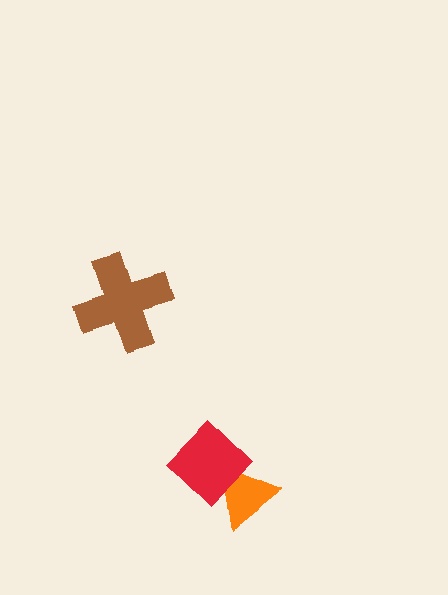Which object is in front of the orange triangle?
The red diamond is in front of the orange triangle.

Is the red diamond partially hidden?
No, no other shape covers it.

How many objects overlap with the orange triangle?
1 object overlaps with the orange triangle.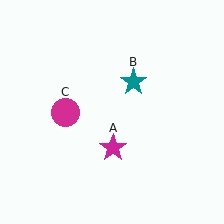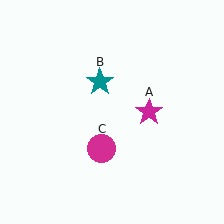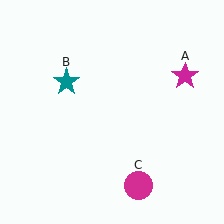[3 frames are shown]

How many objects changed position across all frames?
3 objects changed position: magenta star (object A), teal star (object B), magenta circle (object C).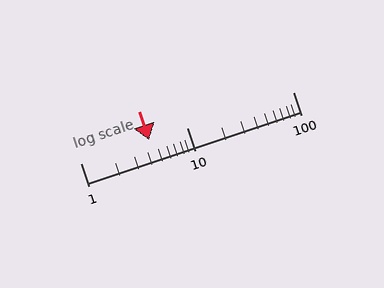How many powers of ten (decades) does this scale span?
The scale spans 2 decades, from 1 to 100.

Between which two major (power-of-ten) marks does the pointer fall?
The pointer is between 1 and 10.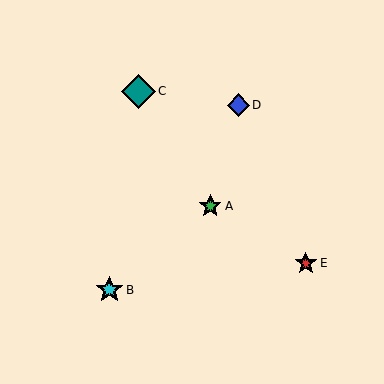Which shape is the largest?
The teal diamond (labeled C) is the largest.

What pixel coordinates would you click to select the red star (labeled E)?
Click at (306, 263) to select the red star E.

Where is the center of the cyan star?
The center of the cyan star is at (109, 290).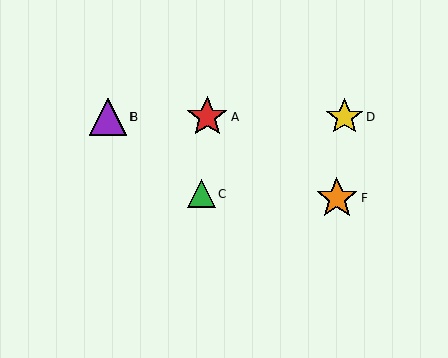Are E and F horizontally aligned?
No, E is at y≈117 and F is at y≈198.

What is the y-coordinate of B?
Object B is at y≈117.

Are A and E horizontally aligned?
Yes, both are at y≈117.